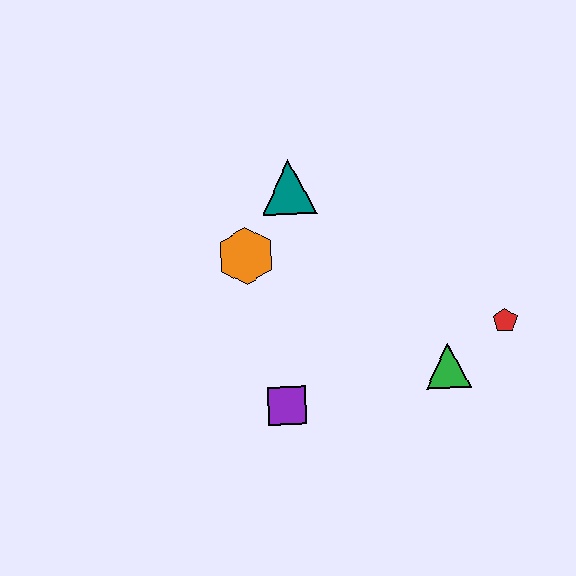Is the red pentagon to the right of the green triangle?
Yes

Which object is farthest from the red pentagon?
The orange hexagon is farthest from the red pentagon.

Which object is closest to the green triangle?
The red pentagon is closest to the green triangle.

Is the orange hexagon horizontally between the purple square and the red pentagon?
No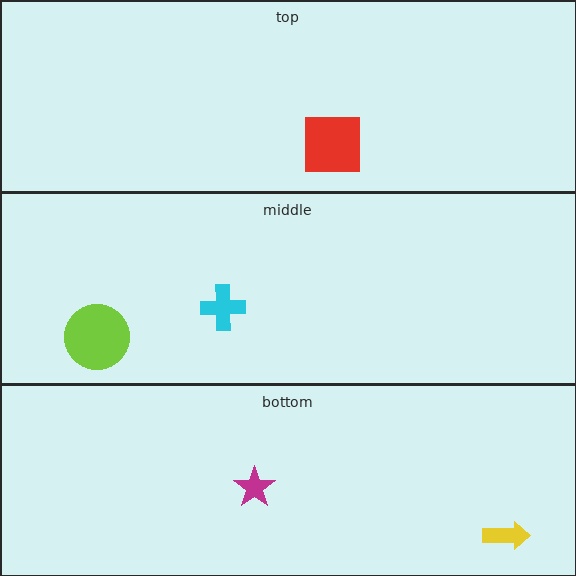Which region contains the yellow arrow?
The bottom region.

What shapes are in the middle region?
The cyan cross, the lime circle.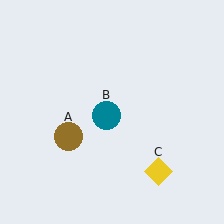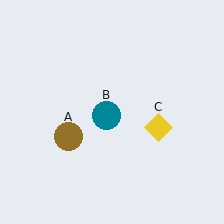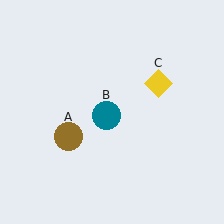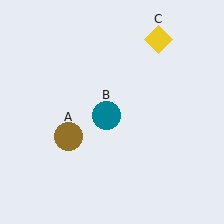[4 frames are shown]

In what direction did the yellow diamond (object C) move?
The yellow diamond (object C) moved up.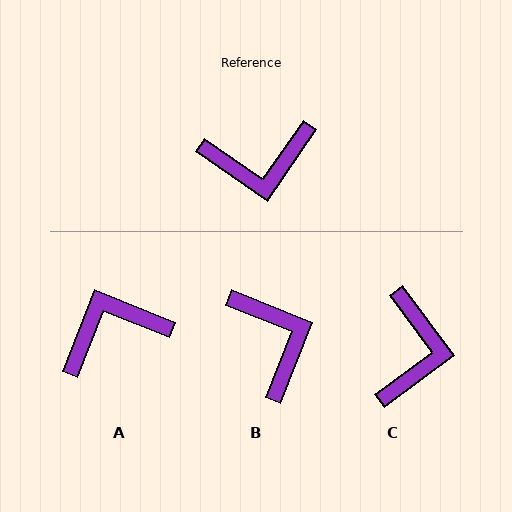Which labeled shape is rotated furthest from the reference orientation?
A, about 167 degrees away.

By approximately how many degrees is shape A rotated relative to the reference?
Approximately 167 degrees clockwise.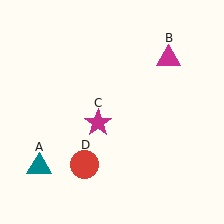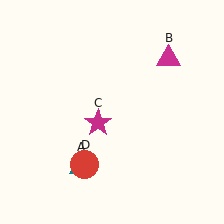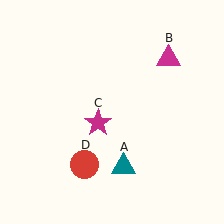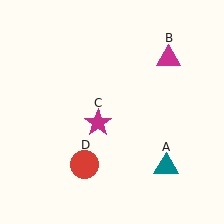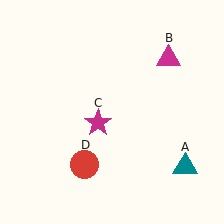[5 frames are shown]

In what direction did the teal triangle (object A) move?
The teal triangle (object A) moved right.